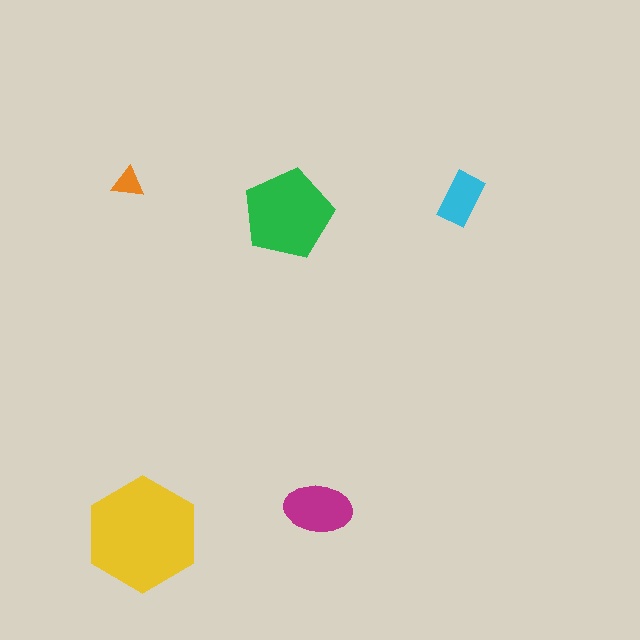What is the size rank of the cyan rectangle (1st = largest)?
4th.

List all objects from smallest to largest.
The orange triangle, the cyan rectangle, the magenta ellipse, the green pentagon, the yellow hexagon.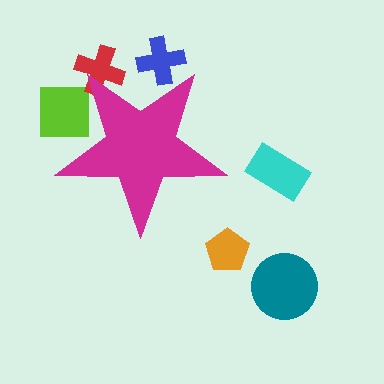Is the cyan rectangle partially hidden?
No, the cyan rectangle is fully visible.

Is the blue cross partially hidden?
Yes, the blue cross is partially hidden behind the magenta star.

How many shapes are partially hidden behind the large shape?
3 shapes are partially hidden.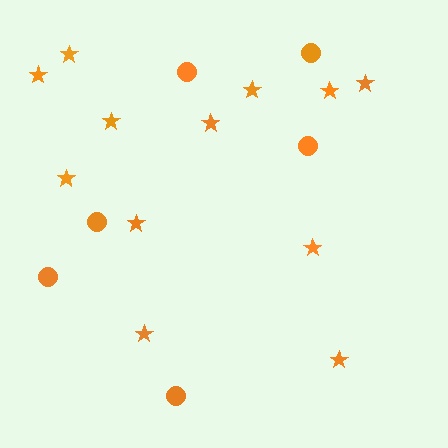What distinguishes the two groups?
There are 2 groups: one group of circles (6) and one group of stars (12).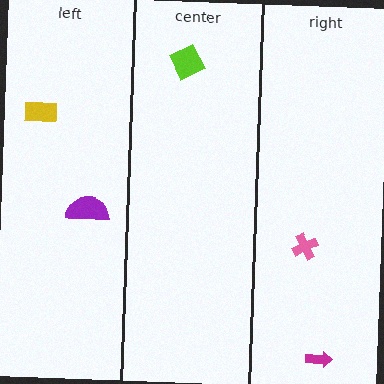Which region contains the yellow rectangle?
The left region.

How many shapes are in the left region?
2.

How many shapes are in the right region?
2.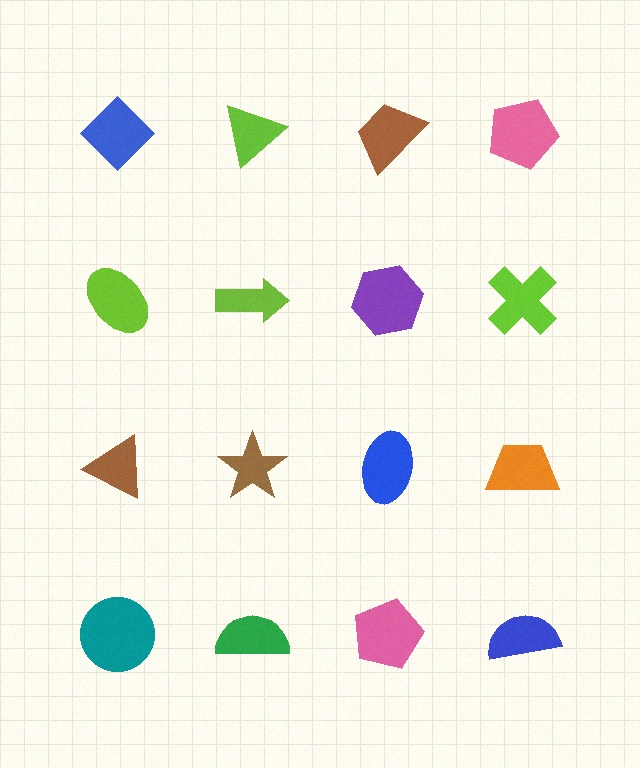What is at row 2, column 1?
A lime ellipse.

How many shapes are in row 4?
4 shapes.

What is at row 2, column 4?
A lime cross.